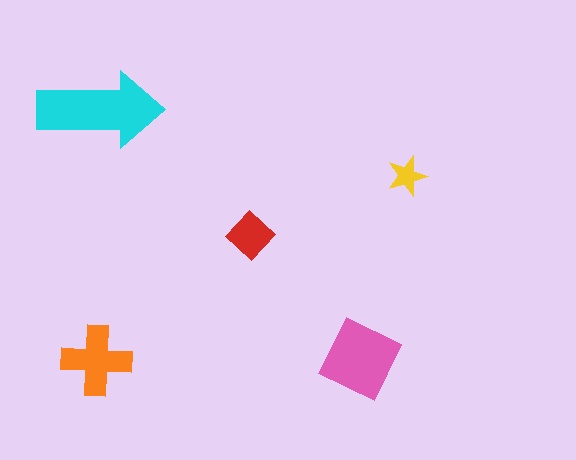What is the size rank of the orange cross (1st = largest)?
3rd.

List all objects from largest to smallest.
The cyan arrow, the pink diamond, the orange cross, the red diamond, the yellow star.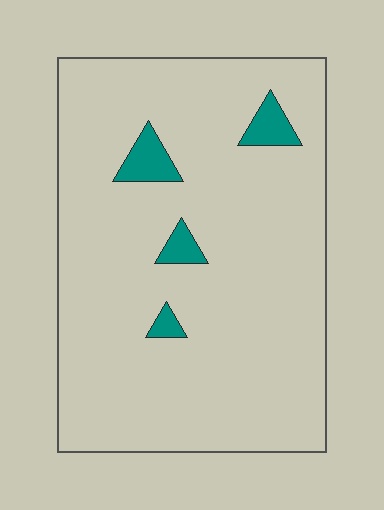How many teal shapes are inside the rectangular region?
4.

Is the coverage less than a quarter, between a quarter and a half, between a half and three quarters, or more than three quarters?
Less than a quarter.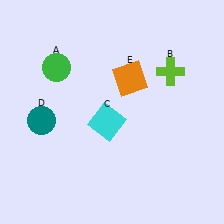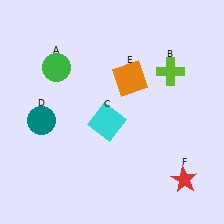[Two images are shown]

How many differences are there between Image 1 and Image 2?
There is 1 difference between the two images.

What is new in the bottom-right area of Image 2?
A red star (F) was added in the bottom-right area of Image 2.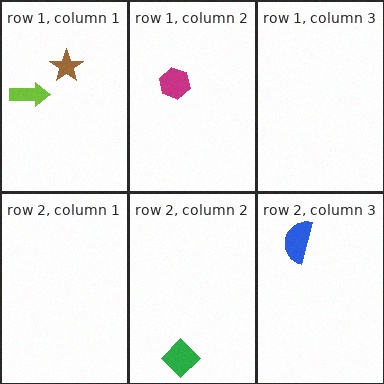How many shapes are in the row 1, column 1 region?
2.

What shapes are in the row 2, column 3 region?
The blue semicircle.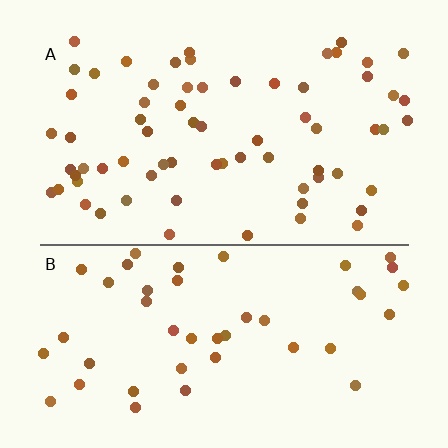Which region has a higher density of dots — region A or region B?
A (the top).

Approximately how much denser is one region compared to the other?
Approximately 1.5× — region A over region B.